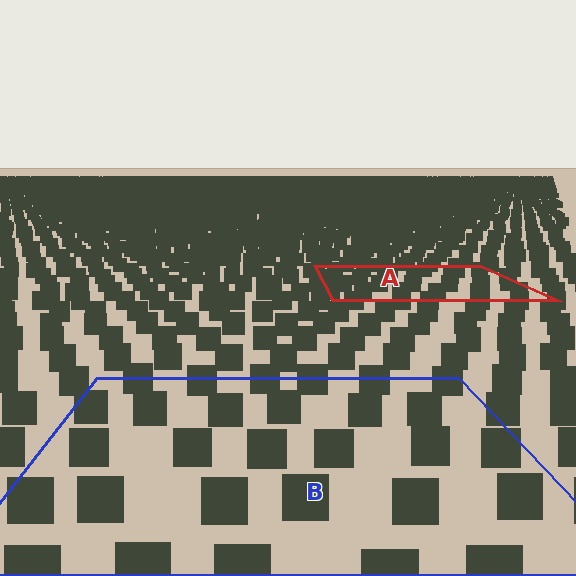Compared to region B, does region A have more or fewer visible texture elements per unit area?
Region A has more texture elements per unit area — they are packed more densely because it is farther away.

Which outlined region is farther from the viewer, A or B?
Region A is farther from the viewer — the texture elements inside it appear smaller and more densely packed.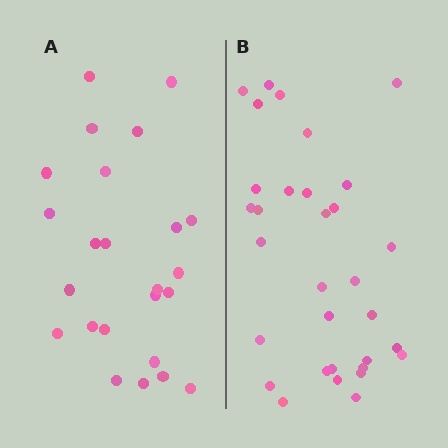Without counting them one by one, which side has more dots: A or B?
Region B (the right region) has more dots.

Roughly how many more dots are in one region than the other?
Region B has roughly 8 or so more dots than region A.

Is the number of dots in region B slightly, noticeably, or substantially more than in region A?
Region B has noticeably more, but not dramatically so. The ratio is roughly 1.3 to 1.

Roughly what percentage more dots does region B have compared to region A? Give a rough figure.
About 35% more.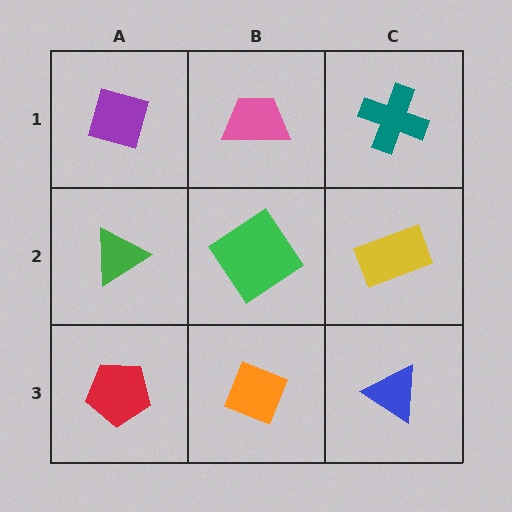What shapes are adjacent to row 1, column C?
A yellow rectangle (row 2, column C), a pink trapezoid (row 1, column B).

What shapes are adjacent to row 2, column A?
A purple diamond (row 1, column A), a red pentagon (row 3, column A), a green diamond (row 2, column B).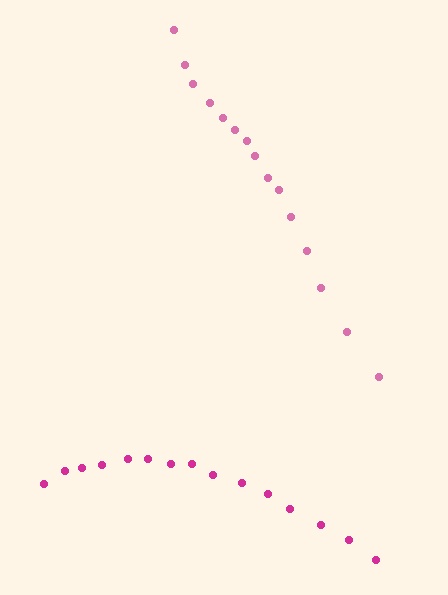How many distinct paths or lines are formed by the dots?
There are 2 distinct paths.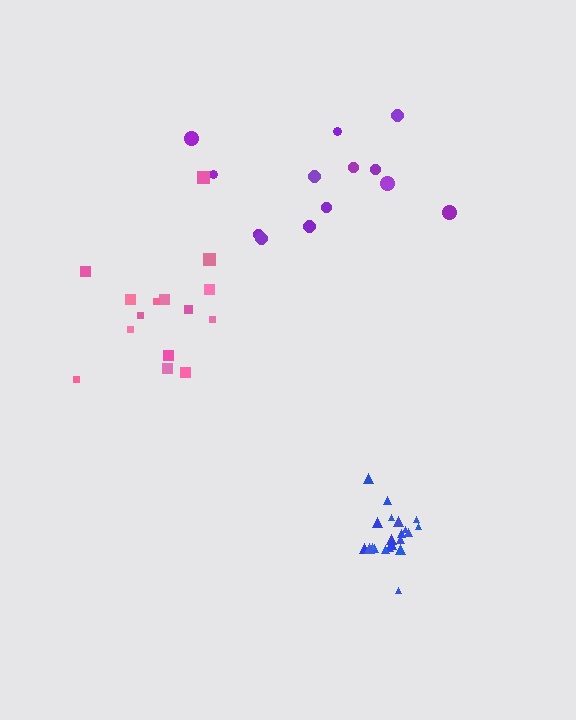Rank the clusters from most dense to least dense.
blue, pink, purple.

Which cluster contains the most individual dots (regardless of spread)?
Blue (21).